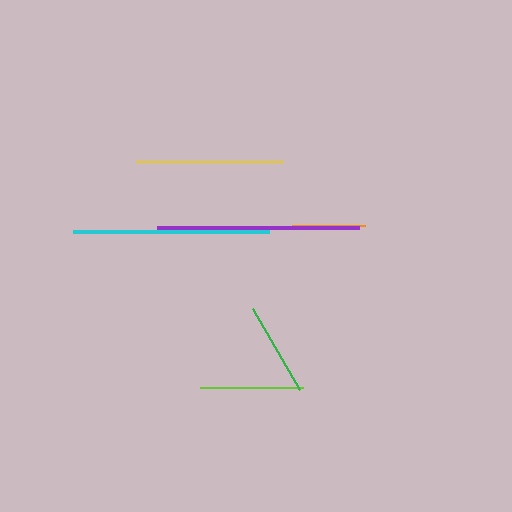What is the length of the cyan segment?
The cyan segment is approximately 196 pixels long.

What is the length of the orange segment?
The orange segment is approximately 73 pixels long.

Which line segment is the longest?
The purple line is the longest at approximately 202 pixels.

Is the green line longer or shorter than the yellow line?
The yellow line is longer than the green line.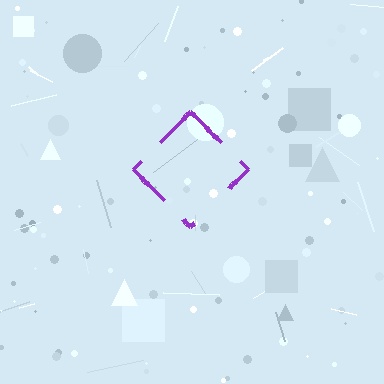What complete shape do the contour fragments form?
The contour fragments form a diamond.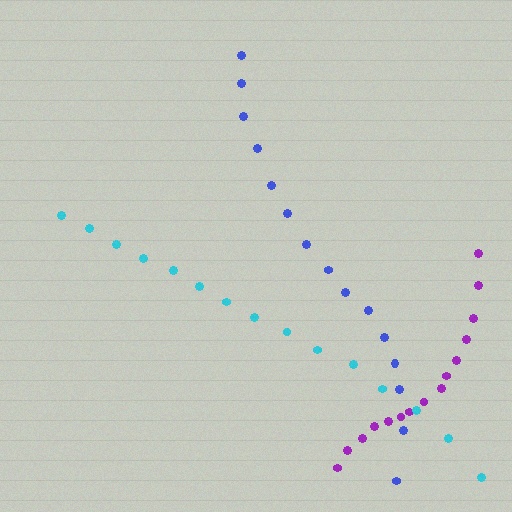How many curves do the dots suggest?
There are 3 distinct paths.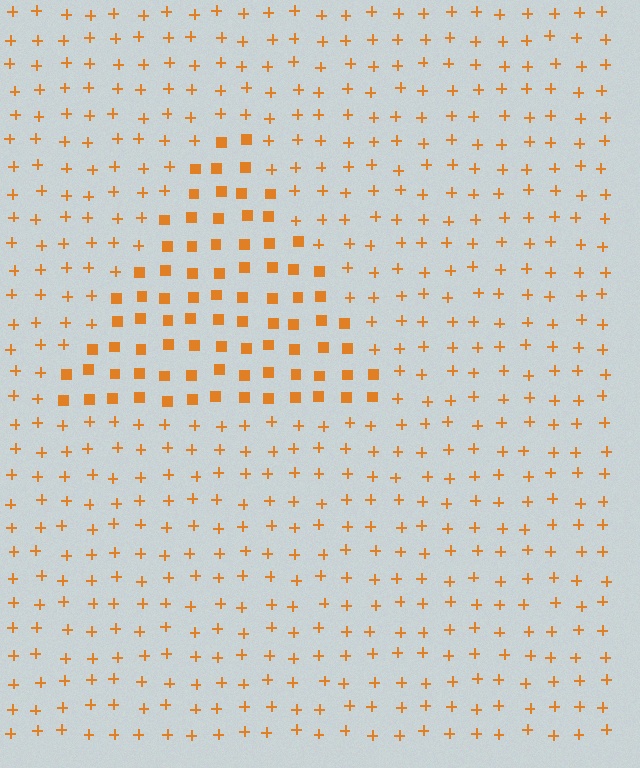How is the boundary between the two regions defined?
The boundary is defined by a change in element shape: squares inside vs. plus signs outside. All elements share the same color and spacing.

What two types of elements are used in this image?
The image uses squares inside the triangle region and plus signs outside it.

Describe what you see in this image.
The image is filled with small orange elements arranged in a uniform grid. A triangle-shaped region contains squares, while the surrounding area contains plus signs. The boundary is defined purely by the change in element shape.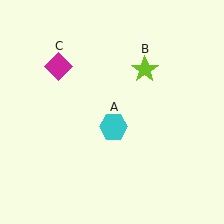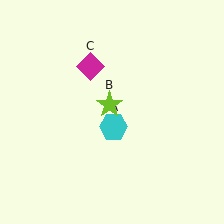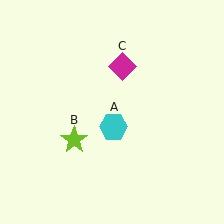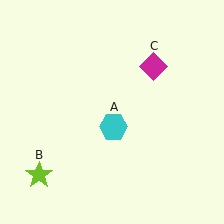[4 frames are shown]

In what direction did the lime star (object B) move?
The lime star (object B) moved down and to the left.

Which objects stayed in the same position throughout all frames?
Cyan hexagon (object A) remained stationary.